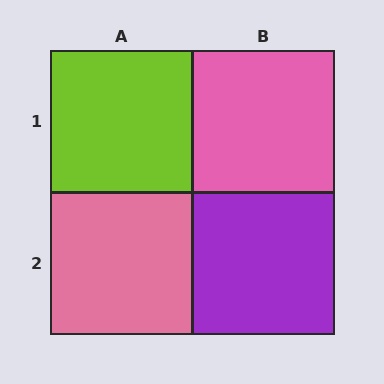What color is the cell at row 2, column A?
Pink.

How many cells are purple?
1 cell is purple.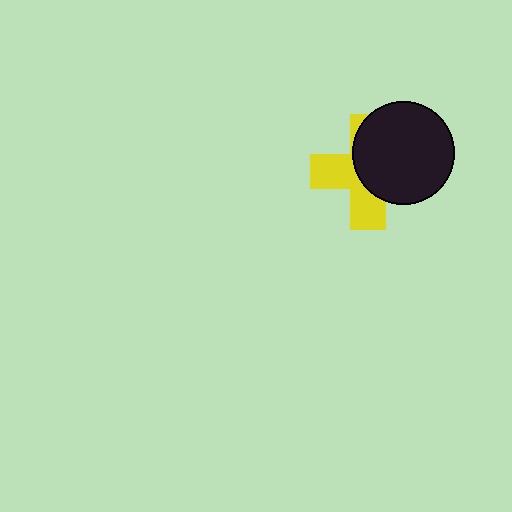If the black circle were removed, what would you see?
You would see the complete yellow cross.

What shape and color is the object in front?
The object in front is a black circle.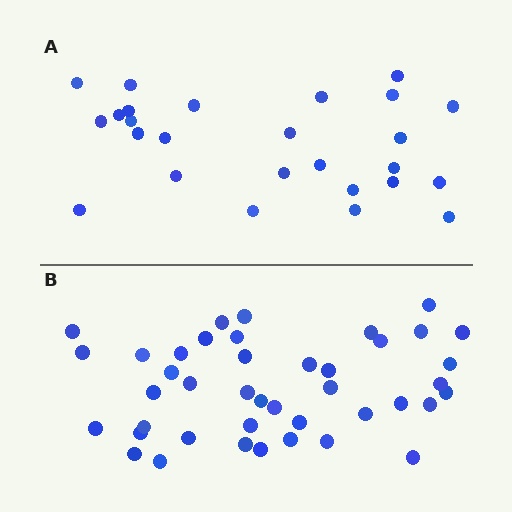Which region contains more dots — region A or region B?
Region B (the bottom region) has more dots.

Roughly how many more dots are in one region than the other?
Region B has approximately 15 more dots than region A.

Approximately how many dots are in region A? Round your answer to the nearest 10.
About 30 dots. (The exact count is 26, which rounds to 30.)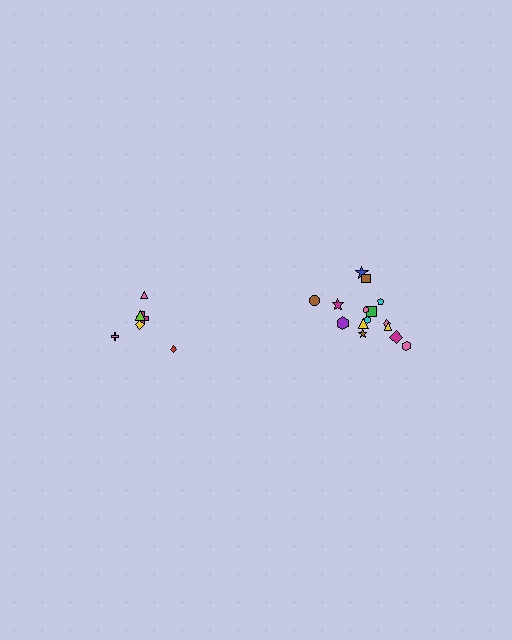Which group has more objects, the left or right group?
The right group.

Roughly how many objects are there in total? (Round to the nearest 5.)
Roughly 20 objects in total.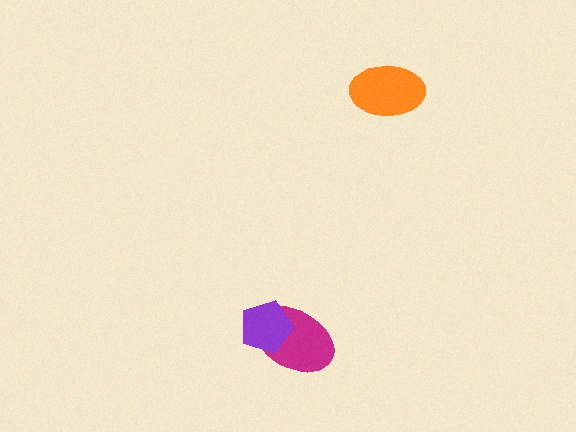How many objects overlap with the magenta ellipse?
1 object overlaps with the magenta ellipse.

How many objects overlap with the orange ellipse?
0 objects overlap with the orange ellipse.